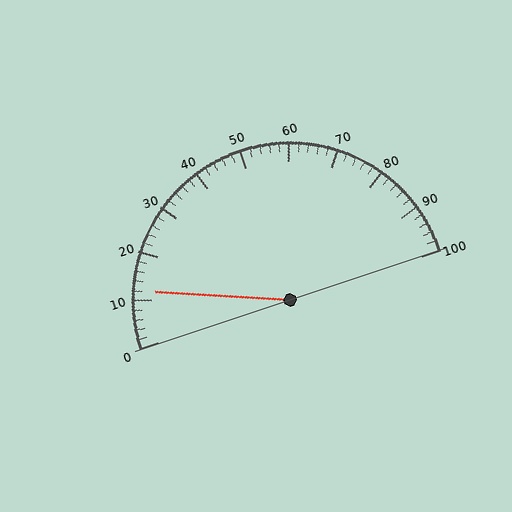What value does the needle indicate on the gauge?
The needle indicates approximately 12.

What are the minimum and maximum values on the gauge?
The gauge ranges from 0 to 100.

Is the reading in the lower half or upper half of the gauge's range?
The reading is in the lower half of the range (0 to 100).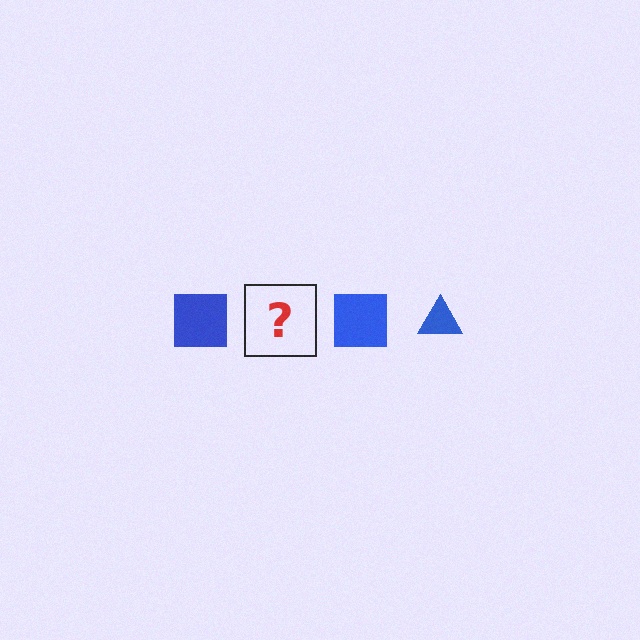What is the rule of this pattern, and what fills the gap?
The rule is that the pattern cycles through square, triangle shapes in blue. The gap should be filled with a blue triangle.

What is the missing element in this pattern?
The missing element is a blue triangle.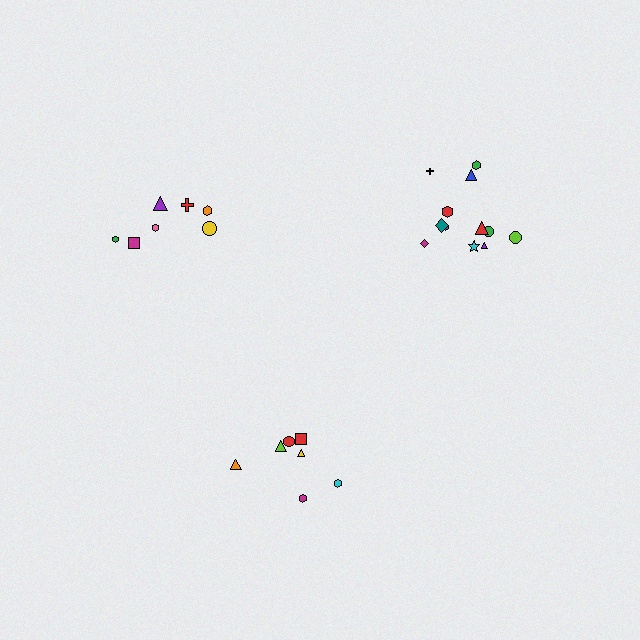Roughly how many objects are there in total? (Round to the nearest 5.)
Roughly 25 objects in total.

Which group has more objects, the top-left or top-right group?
The top-right group.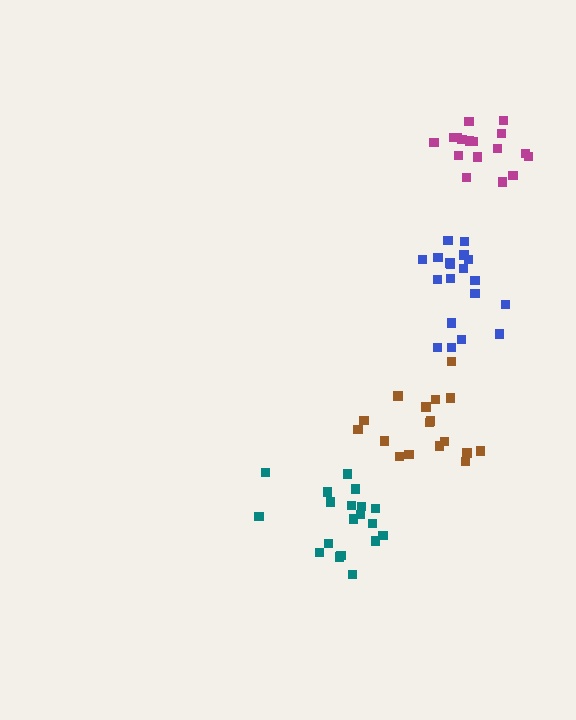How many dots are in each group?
Group 1: 17 dots, Group 2: 19 dots, Group 3: 19 dots, Group 4: 17 dots (72 total).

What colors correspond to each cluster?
The clusters are colored: magenta, teal, blue, brown.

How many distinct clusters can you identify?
There are 4 distinct clusters.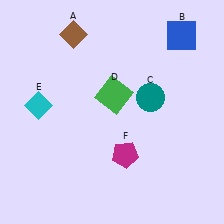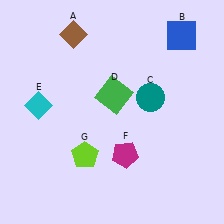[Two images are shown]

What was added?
A lime pentagon (G) was added in Image 2.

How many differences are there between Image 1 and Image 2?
There is 1 difference between the two images.